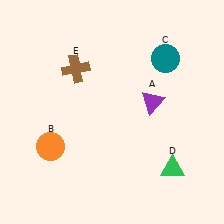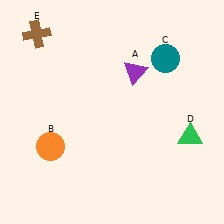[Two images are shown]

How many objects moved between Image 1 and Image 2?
3 objects moved between the two images.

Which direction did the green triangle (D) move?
The green triangle (D) moved up.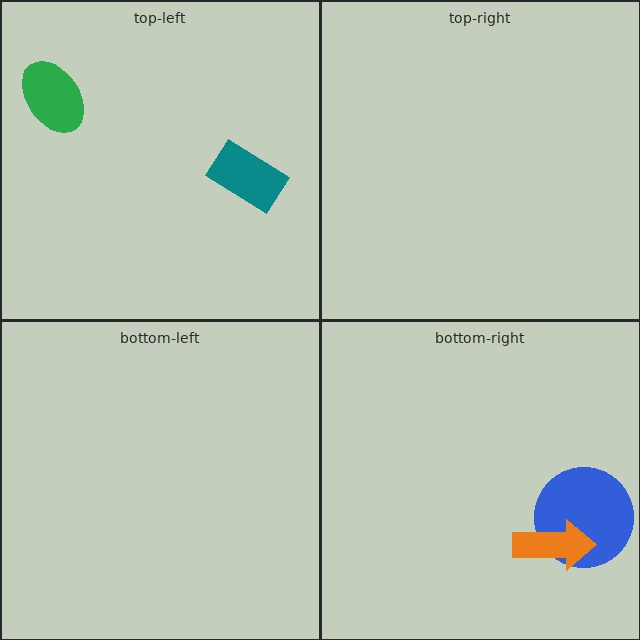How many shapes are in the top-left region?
2.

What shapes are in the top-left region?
The teal rectangle, the green ellipse.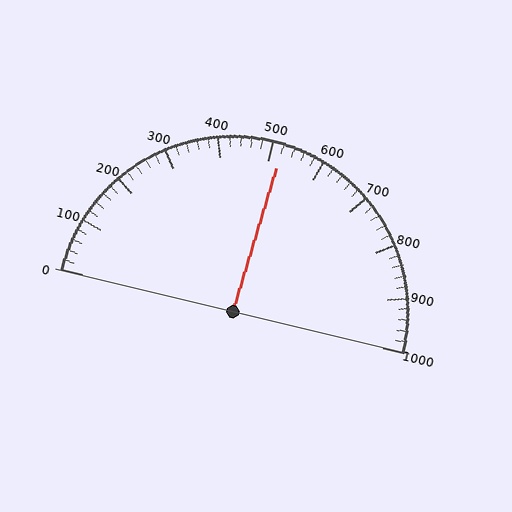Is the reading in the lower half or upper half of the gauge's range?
The reading is in the upper half of the range (0 to 1000).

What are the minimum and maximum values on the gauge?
The gauge ranges from 0 to 1000.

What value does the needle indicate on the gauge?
The needle indicates approximately 520.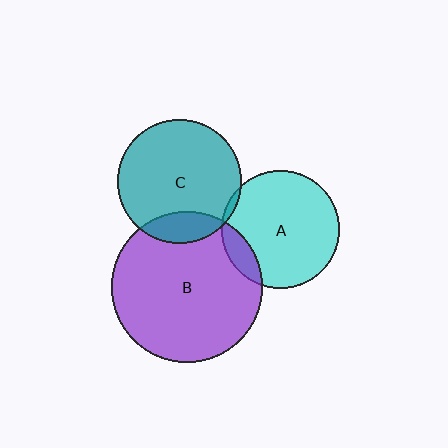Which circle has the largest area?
Circle B (purple).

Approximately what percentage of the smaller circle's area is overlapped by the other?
Approximately 15%.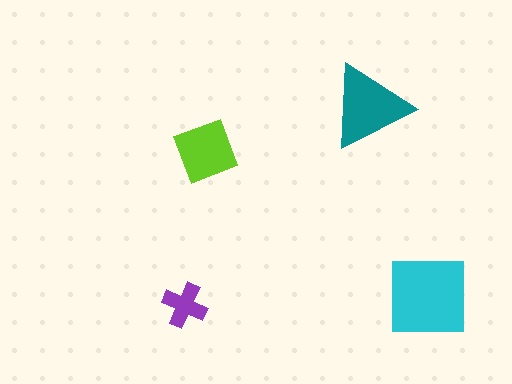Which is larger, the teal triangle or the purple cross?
The teal triangle.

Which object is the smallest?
The purple cross.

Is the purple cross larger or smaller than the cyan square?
Smaller.